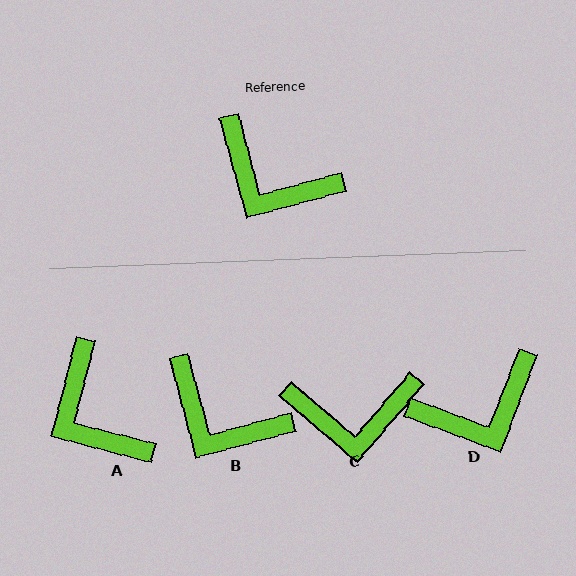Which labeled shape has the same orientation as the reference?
B.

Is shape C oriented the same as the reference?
No, it is off by about 34 degrees.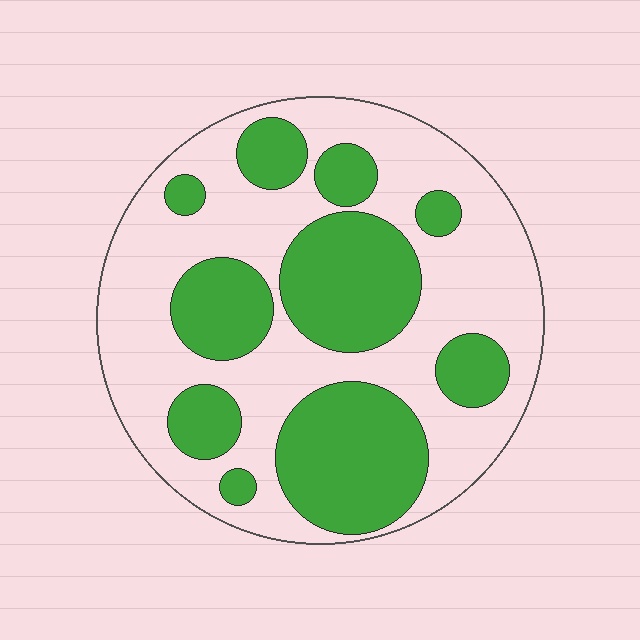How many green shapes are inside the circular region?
10.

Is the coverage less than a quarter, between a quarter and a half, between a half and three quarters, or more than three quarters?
Between a quarter and a half.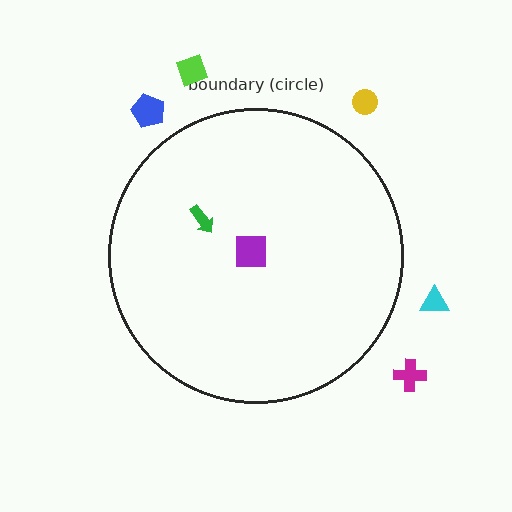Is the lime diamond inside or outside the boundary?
Outside.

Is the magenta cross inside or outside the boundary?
Outside.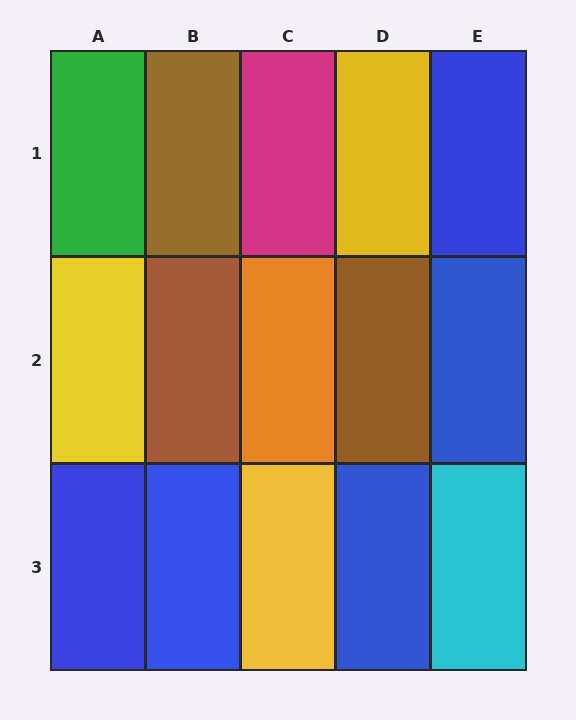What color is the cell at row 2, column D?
Brown.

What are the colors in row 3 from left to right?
Blue, blue, yellow, blue, cyan.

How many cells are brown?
3 cells are brown.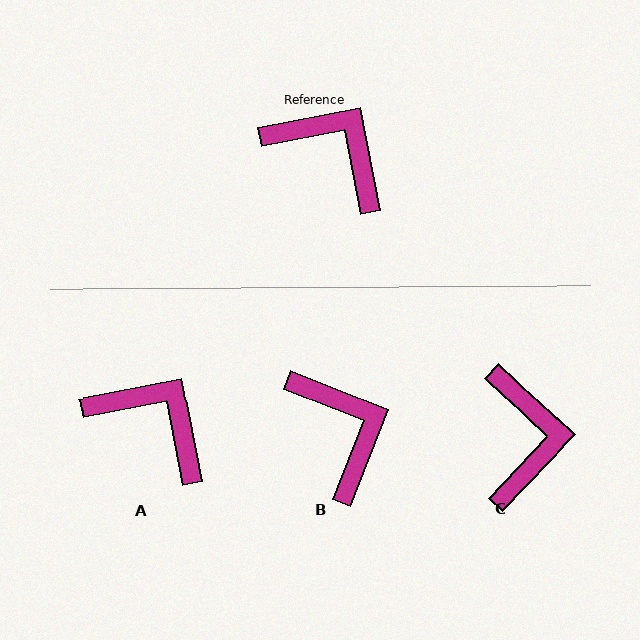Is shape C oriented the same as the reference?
No, it is off by about 54 degrees.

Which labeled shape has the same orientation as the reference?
A.